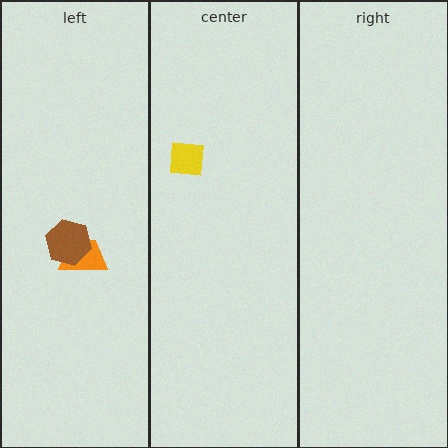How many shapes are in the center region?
1.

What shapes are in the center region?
The yellow square.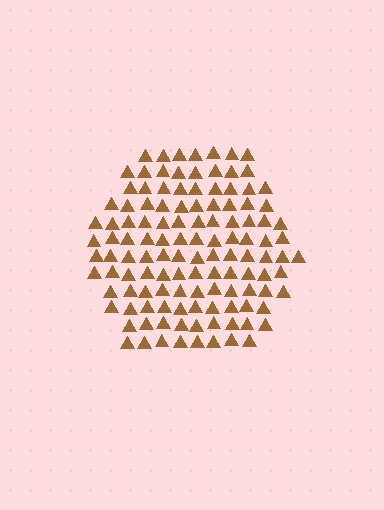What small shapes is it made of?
It is made of small triangles.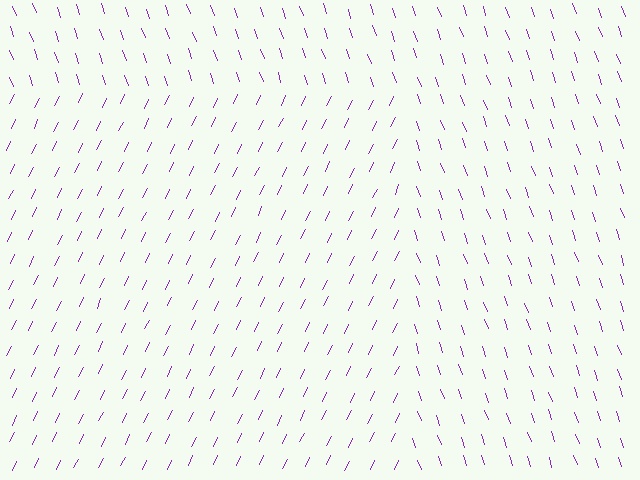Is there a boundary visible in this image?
Yes, there is a texture boundary formed by a change in line orientation.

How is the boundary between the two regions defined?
The boundary is defined purely by a change in line orientation (approximately 45 degrees difference). All lines are the same color and thickness.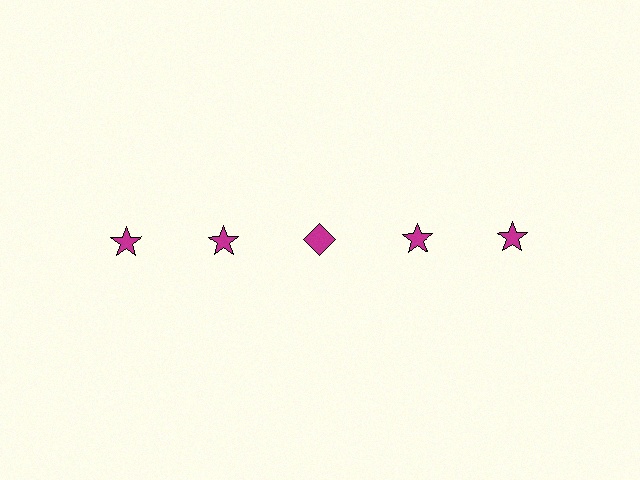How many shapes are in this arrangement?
There are 5 shapes arranged in a grid pattern.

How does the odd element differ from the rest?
It has a different shape: diamond instead of star.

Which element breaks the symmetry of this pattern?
The magenta diamond in the top row, center column breaks the symmetry. All other shapes are magenta stars.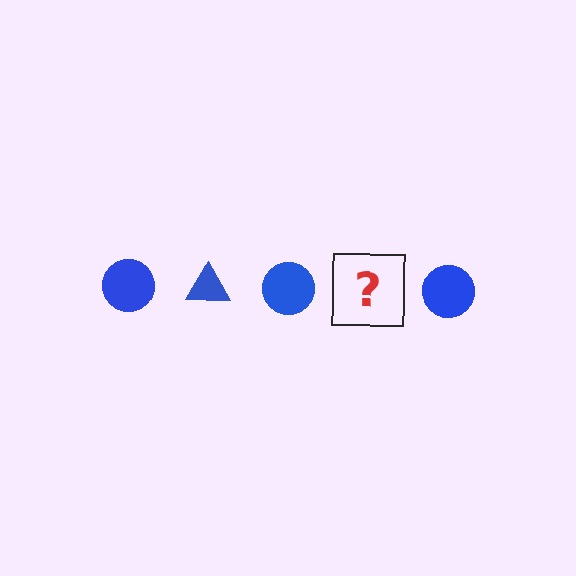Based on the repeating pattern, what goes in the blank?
The blank should be a blue triangle.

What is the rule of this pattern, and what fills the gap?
The rule is that the pattern cycles through circle, triangle shapes in blue. The gap should be filled with a blue triangle.